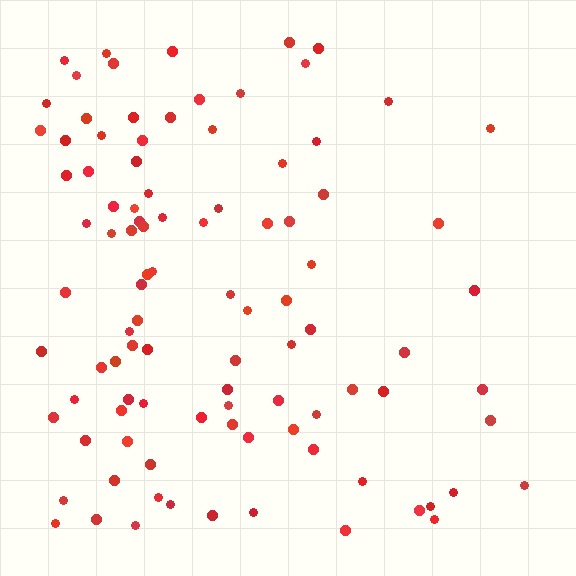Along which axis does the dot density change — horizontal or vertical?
Horizontal.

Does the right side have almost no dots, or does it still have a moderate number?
Still a moderate number, just noticeably fewer than the left.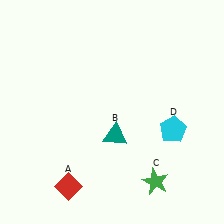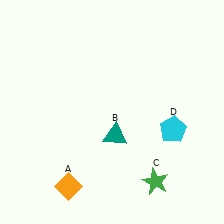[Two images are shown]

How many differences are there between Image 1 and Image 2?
There is 1 difference between the two images.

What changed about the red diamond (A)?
In Image 1, A is red. In Image 2, it changed to orange.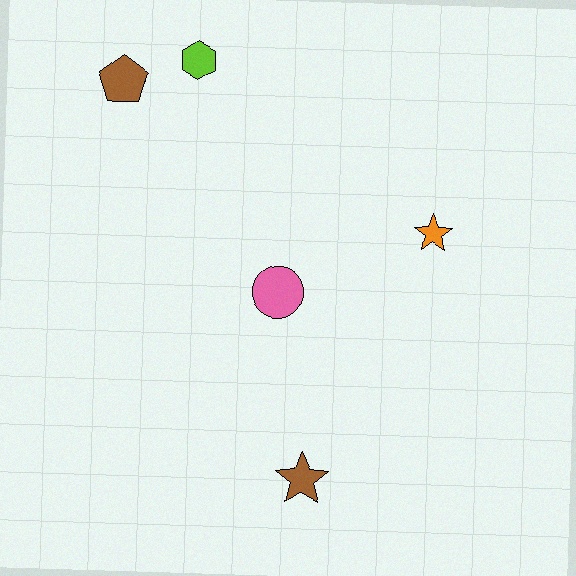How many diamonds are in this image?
There are no diamonds.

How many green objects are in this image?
There are no green objects.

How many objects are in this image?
There are 5 objects.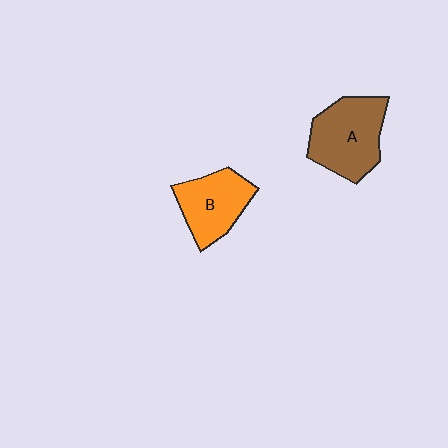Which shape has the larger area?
Shape A (brown).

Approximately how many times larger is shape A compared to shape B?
Approximately 1.2 times.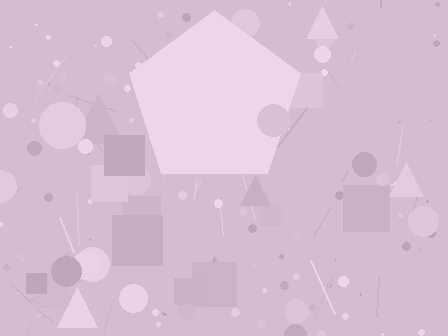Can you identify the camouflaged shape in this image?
The camouflaged shape is a pentagon.